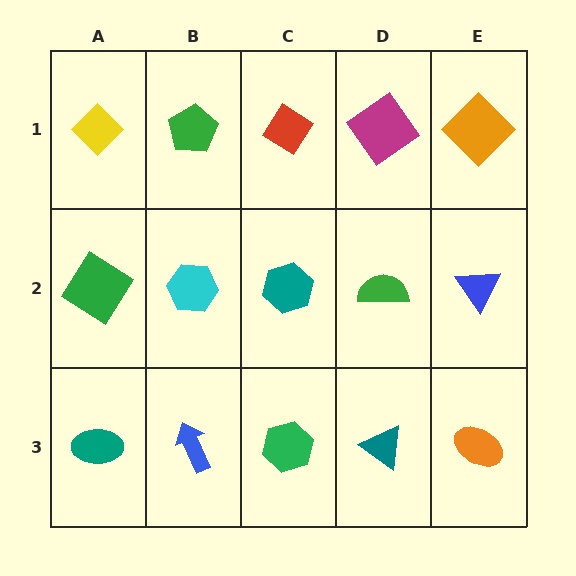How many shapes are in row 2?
5 shapes.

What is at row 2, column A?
A green diamond.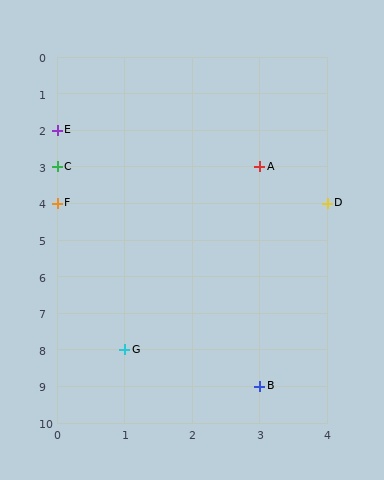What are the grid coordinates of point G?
Point G is at grid coordinates (1, 8).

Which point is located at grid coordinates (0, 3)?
Point C is at (0, 3).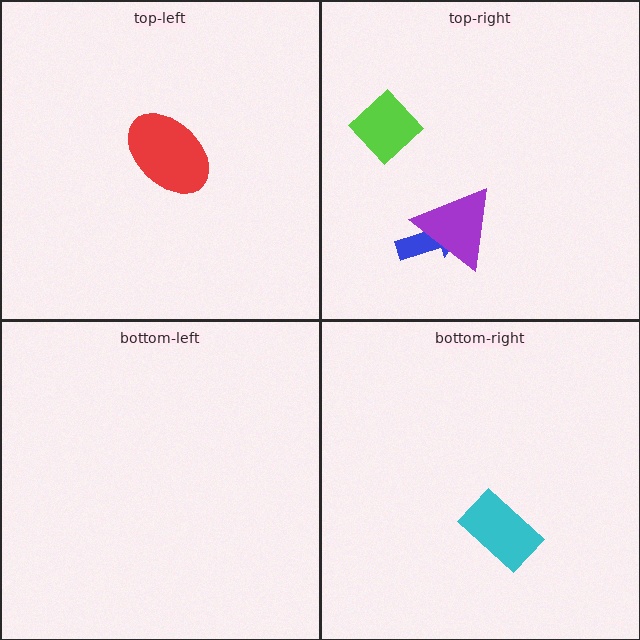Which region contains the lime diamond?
The top-right region.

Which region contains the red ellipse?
The top-left region.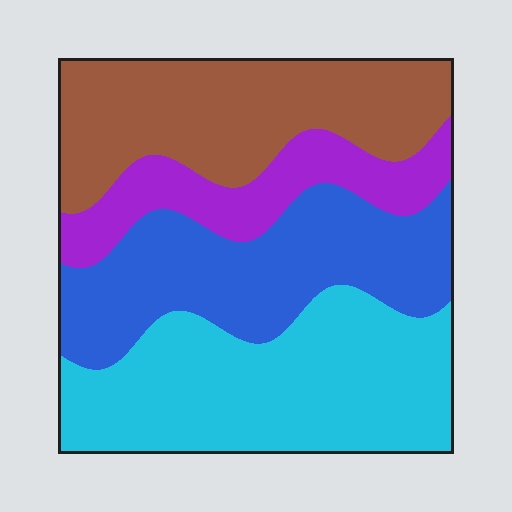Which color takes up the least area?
Purple, at roughly 15%.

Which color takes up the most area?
Cyan, at roughly 35%.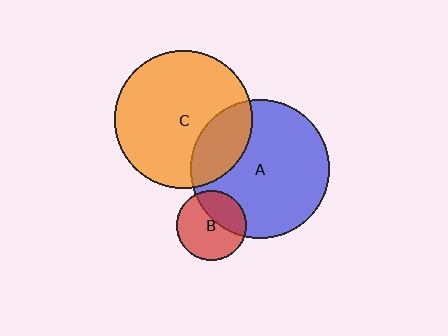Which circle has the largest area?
Circle A (blue).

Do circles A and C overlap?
Yes.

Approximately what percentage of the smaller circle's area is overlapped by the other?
Approximately 25%.